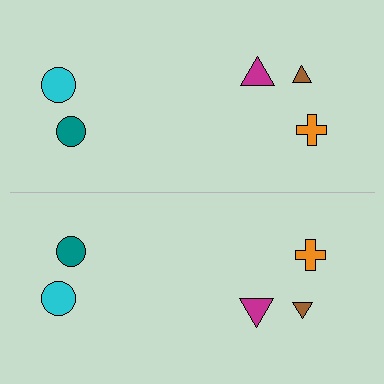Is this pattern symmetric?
Yes, this pattern has bilateral (reflection) symmetry.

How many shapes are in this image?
There are 10 shapes in this image.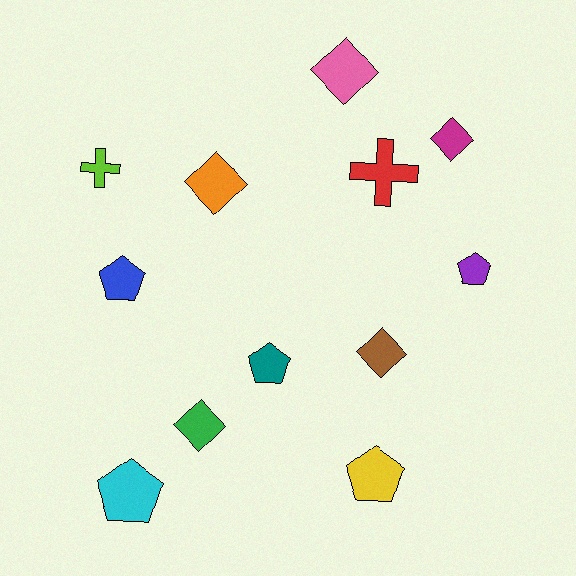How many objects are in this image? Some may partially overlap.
There are 12 objects.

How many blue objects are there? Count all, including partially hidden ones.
There is 1 blue object.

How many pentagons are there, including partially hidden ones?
There are 5 pentagons.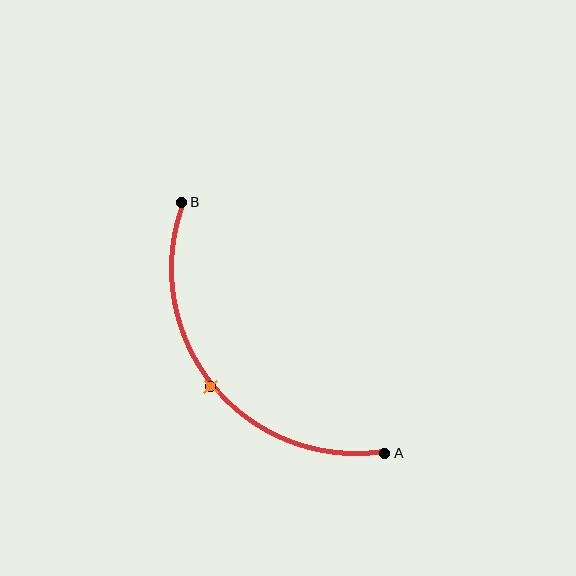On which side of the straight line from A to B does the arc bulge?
The arc bulges below and to the left of the straight line connecting A and B.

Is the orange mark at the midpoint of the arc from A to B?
Yes. The orange mark lies on the arc at equal arc-length from both A and B — it is the arc midpoint.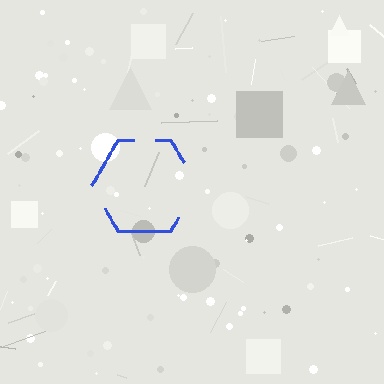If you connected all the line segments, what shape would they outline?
They would outline a hexagon.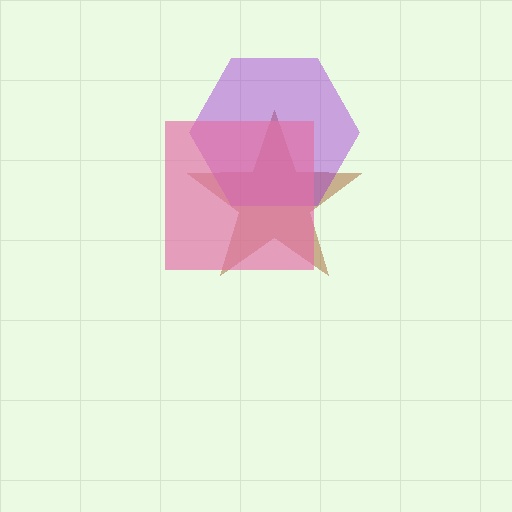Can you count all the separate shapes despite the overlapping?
Yes, there are 3 separate shapes.